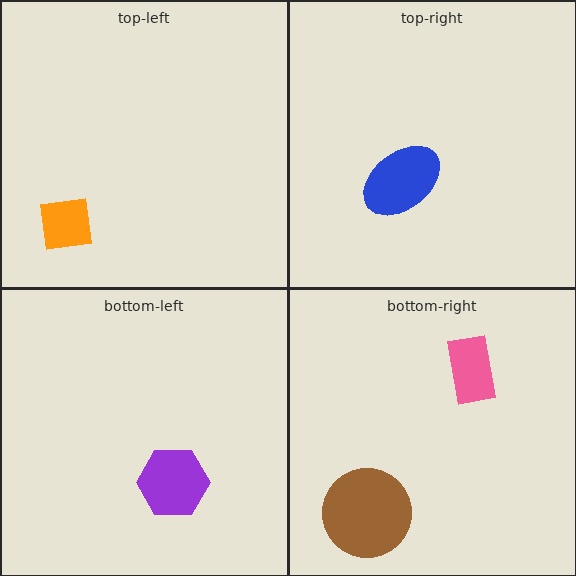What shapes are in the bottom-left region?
The purple hexagon.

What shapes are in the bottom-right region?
The pink rectangle, the brown circle.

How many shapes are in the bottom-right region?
2.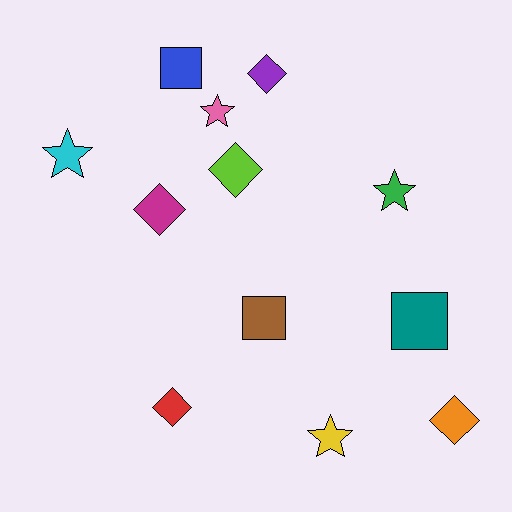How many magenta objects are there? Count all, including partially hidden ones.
There is 1 magenta object.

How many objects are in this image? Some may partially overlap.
There are 12 objects.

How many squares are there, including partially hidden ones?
There are 3 squares.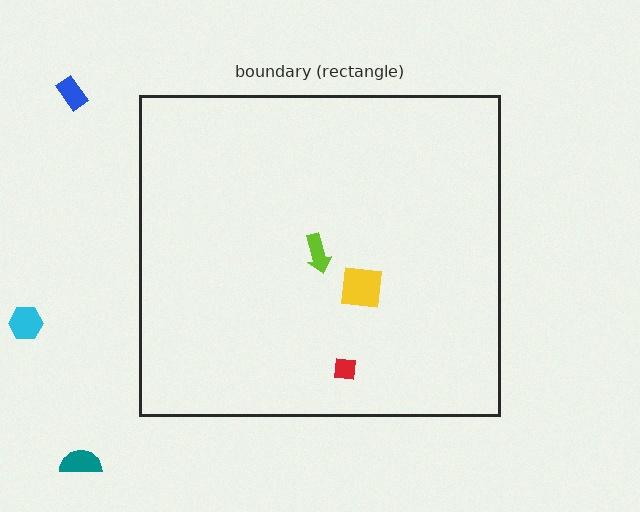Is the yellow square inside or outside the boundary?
Inside.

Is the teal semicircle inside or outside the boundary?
Outside.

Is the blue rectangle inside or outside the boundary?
Outside.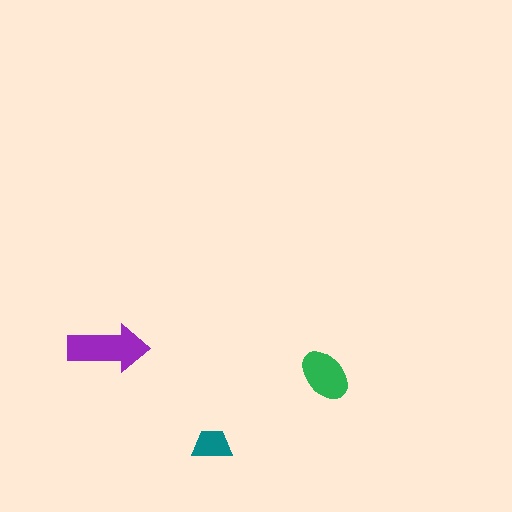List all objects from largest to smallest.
The purple arrow, the green ellipse, the teal trapezoid.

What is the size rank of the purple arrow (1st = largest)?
1st.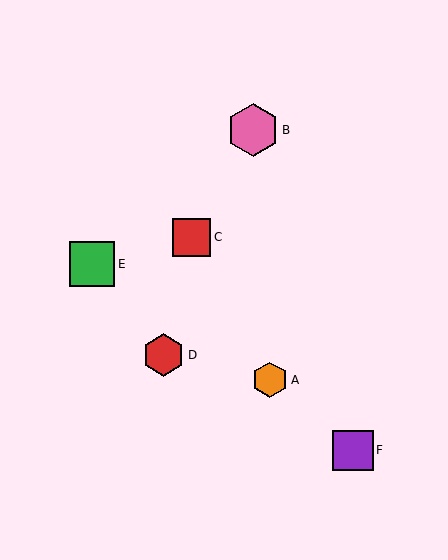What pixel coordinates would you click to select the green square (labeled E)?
Click at (92, 264) to select the green square E.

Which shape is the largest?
The pink hexagon (labeled B) is the largest.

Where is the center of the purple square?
The center of the purple square is at (353, 450).